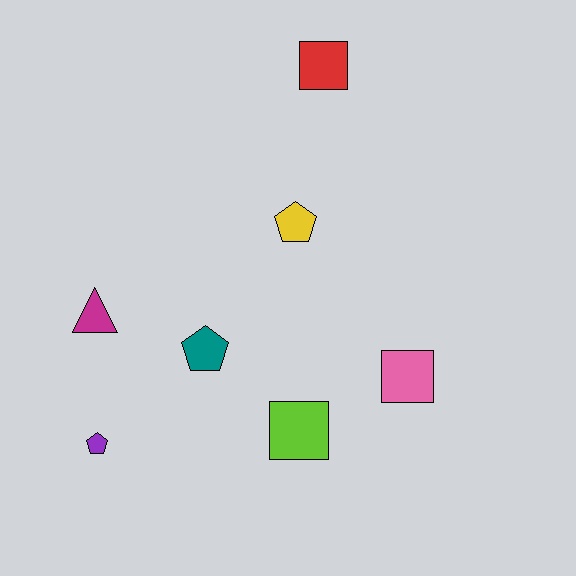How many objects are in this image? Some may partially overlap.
There are 7 objects.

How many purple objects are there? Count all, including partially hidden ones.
There is 1 purple object.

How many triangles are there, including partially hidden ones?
There is 1 triangle.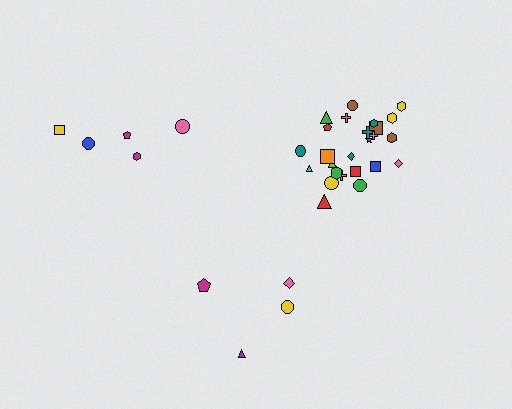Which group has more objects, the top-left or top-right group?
The top-right group.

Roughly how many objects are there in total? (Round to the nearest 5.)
Roughly 35 objects in total.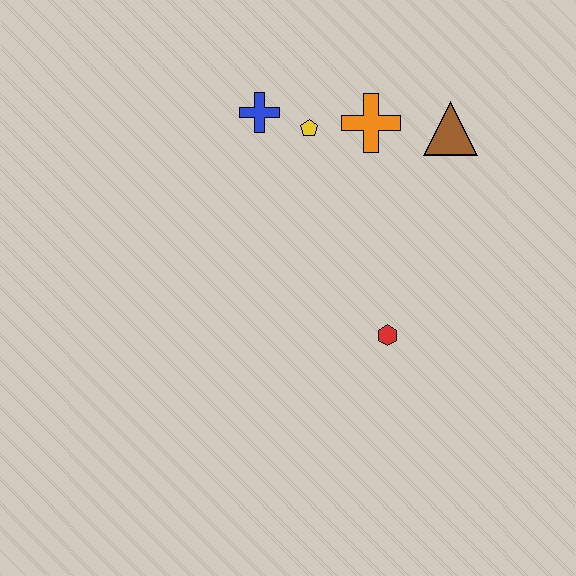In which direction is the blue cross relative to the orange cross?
The blue cross is to the left of the orange cross.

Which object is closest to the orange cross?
The yellow pentagon is closest to the orange cross.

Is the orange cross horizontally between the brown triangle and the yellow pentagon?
Yes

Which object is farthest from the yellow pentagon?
The red hexagon is farthest from the yellow pentagon.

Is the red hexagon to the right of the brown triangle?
No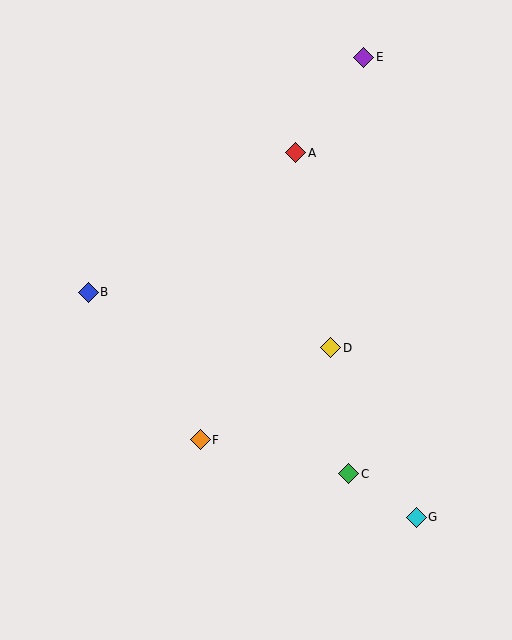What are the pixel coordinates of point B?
Point B is at (88, 292).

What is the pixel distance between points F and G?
The distance between F and G is 229 pixels.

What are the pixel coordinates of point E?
Point E is at (364, 57).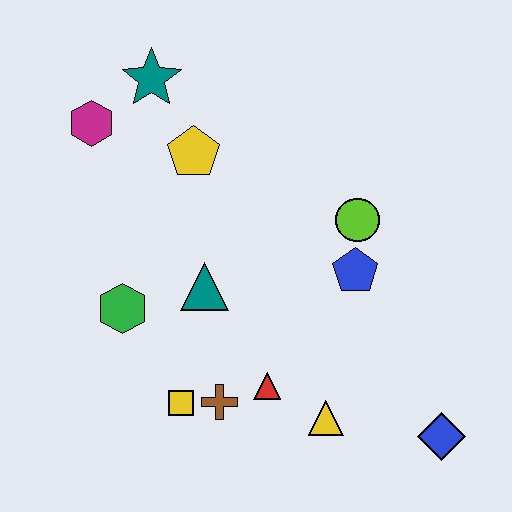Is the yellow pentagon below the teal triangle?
No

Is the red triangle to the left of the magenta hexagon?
No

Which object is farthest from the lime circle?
The magenta hexagon is farthest from the lime circle.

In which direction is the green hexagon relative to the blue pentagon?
The green hexagon is to the left of the blue pentagon.